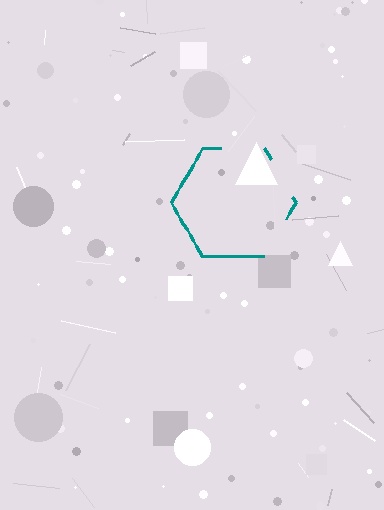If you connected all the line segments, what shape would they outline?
They would outline a hexagon.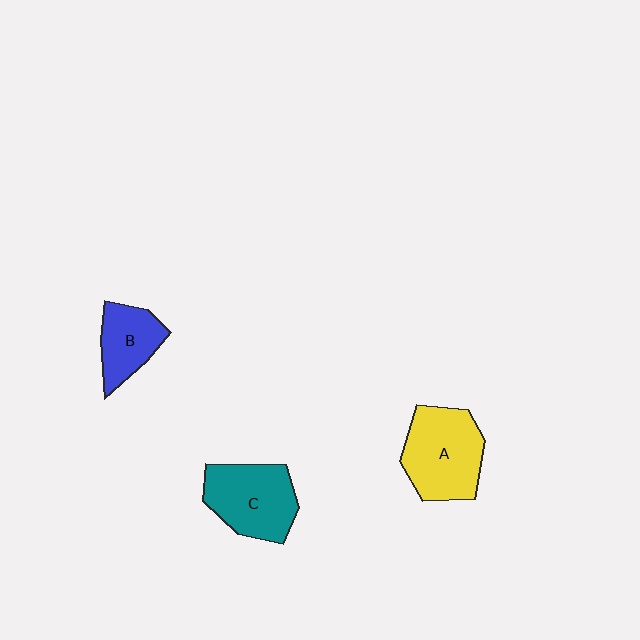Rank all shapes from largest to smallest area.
From largest to smallest: A (yellow), C (teal), B (blue).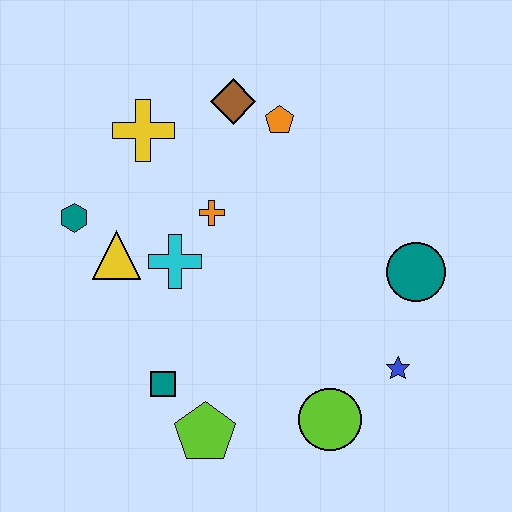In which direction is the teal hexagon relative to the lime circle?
The teal hexagon is to the left of the lime circle.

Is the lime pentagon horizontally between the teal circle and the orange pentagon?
No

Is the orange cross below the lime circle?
No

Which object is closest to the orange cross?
The cyan cross is closest to the orange cross.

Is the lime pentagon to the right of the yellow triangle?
Yes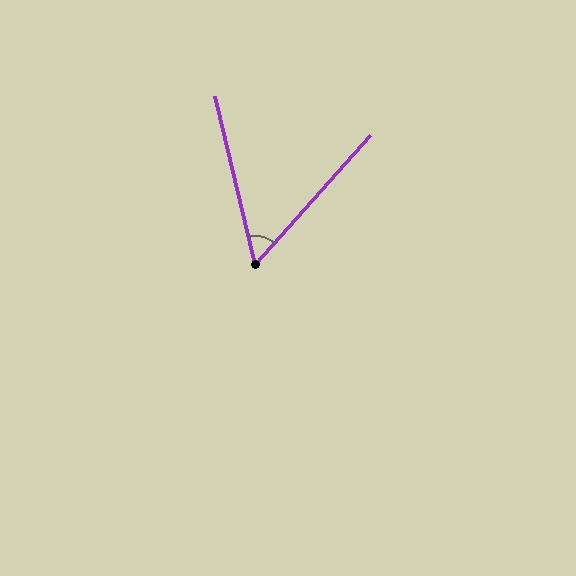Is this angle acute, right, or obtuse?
It is acute.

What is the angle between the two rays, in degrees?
Approximately 55 degrees.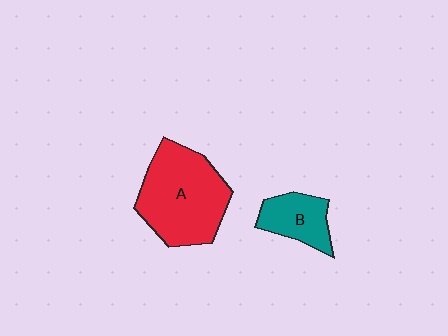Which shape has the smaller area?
Shape B (teal).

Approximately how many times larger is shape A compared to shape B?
Approximately 2.2 times.